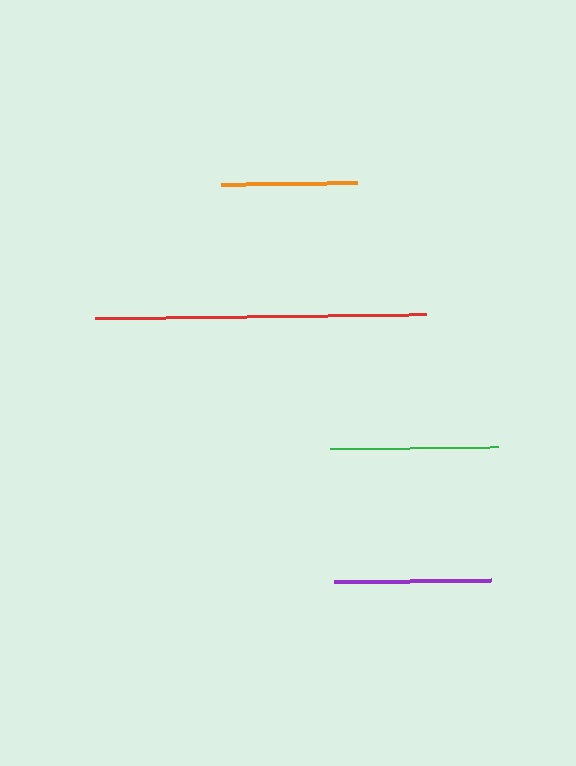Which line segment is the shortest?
The orange line is the shortest at approximately 136 pixels.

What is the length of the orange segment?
The orange segment is approximately 136 pixels long.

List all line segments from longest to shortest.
From longest to shortest: red, green, purple, orange.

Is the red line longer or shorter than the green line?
The red line is longer than the green line.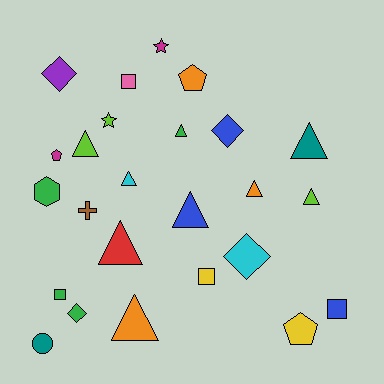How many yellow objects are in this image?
There are 2 yellow objects.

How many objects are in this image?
There are 25 objects.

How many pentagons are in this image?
There are 3 pentagons.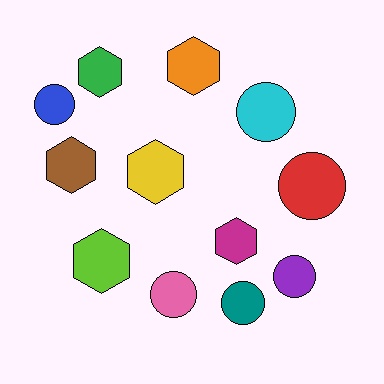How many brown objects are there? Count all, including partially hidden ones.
There is 1 brown object.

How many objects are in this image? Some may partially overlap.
There are 12 objects.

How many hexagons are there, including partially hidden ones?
There are 6 hexagons.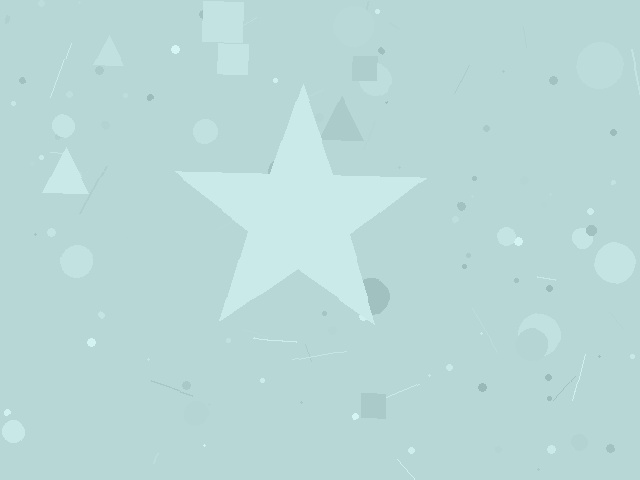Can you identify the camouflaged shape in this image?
The camouflaged shape is a star.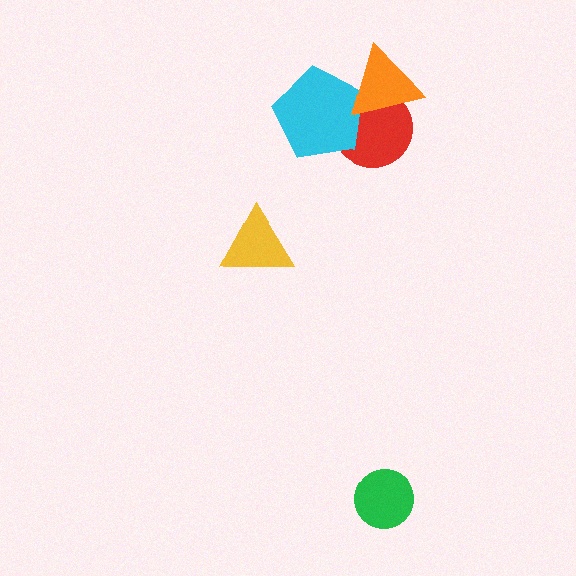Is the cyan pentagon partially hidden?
Yes, it is partially covered by another shape.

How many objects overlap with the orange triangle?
2 objects overlap with the orange triangle.